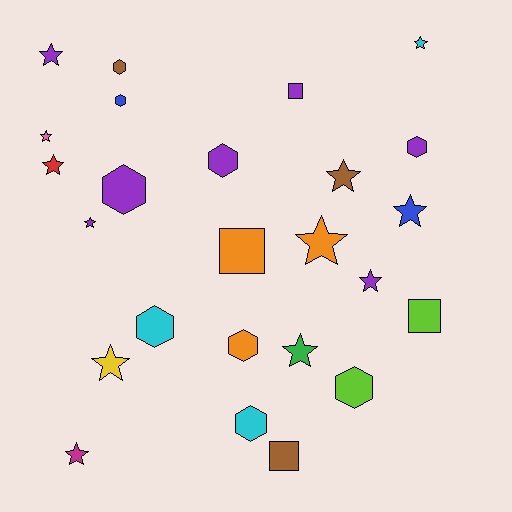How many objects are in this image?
There are 25 objects.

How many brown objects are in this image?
There are 3 brown objects.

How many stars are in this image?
There are 12 stars.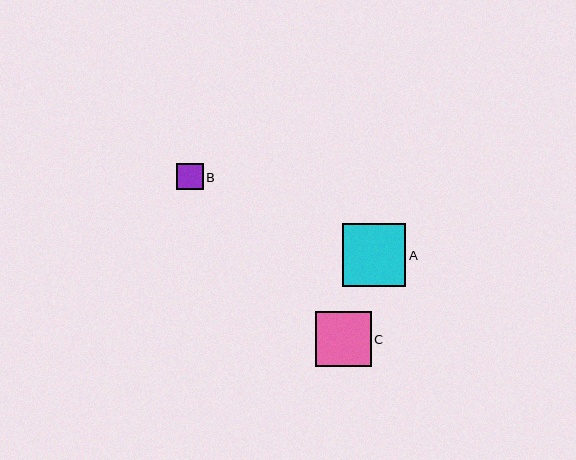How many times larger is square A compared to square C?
Square A is approximately 1.1 times the size of square C.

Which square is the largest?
Square A is the largest with a size of approximately 63 pixels.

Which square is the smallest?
Square B is the smallest with a size of approximately 26 pixels.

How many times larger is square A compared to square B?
Square A is approximately 2.4 times the size of square B.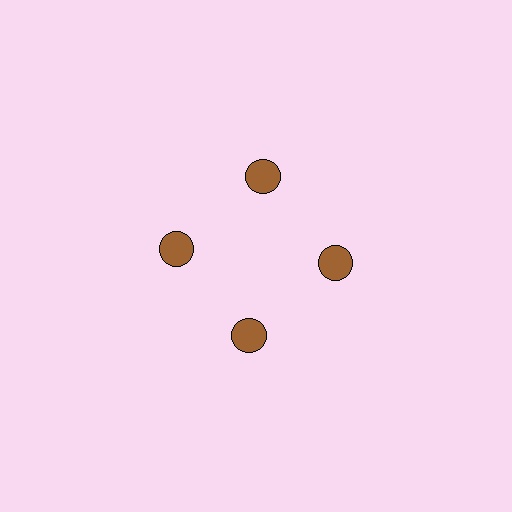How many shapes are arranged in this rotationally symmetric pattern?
There are 4 shapes, arranged in 4 groups of 1.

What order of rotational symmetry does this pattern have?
This pattern has 4-fold rotational symmetry.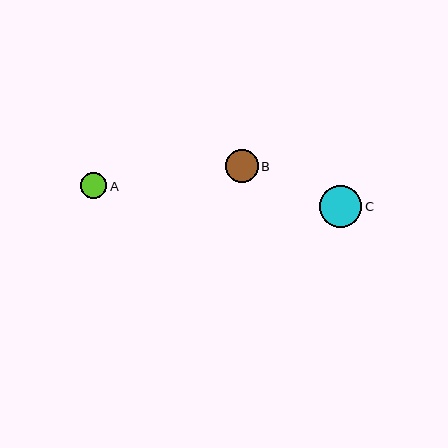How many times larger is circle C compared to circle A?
Circle C is approximately 1.6 times the size of circle A.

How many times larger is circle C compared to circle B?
Circle C is approximately 1.3 times the size of circle B.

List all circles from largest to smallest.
From largest to smallest: C, B, A.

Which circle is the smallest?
Circle A is the smallest with a size of approximately 26 pixels.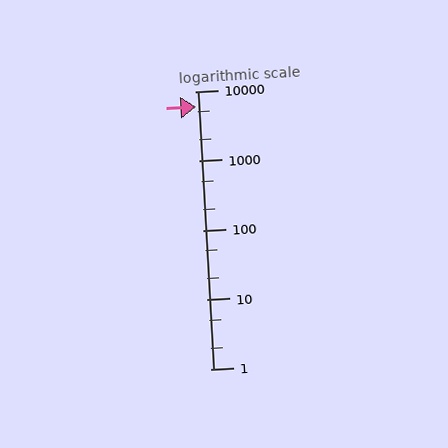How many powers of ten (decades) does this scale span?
The scale spans 4 decades, from 1 to 10000.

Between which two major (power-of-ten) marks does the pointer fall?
The pointer is between 1000 and 10000.